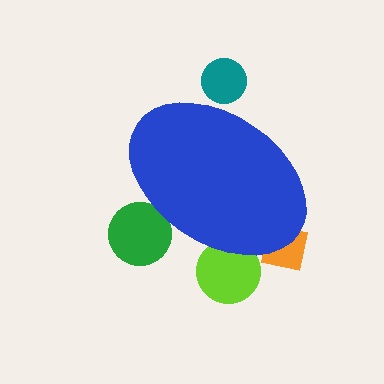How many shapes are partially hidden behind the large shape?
4 shapes are partially hidden.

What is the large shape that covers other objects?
A blue ellipse.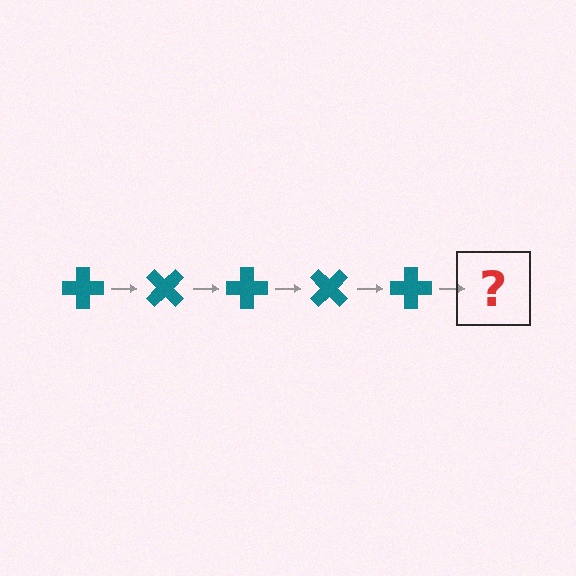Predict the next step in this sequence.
The next step is a teal cross rotated 225 degrees.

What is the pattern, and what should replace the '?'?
The pattern is that the cross rotates 45 degrees each step. The '?' should be a teal cross rotated 225 degrees.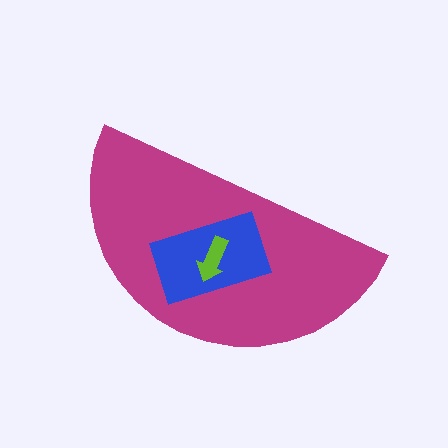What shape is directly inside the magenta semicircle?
The blue rectangle.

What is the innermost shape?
The lime arrow.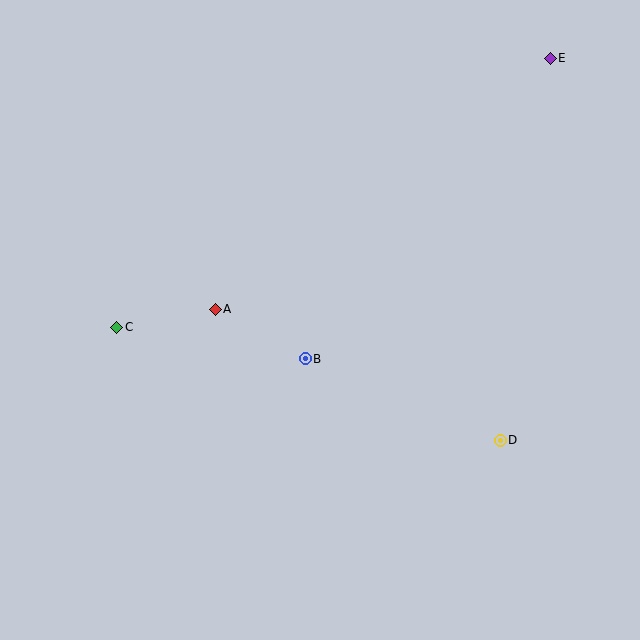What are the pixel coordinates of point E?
Point E is at (550, 58).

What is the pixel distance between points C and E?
The distance between C and E is 510 pixels.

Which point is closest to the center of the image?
Point B at (305, 359) is closest to the center.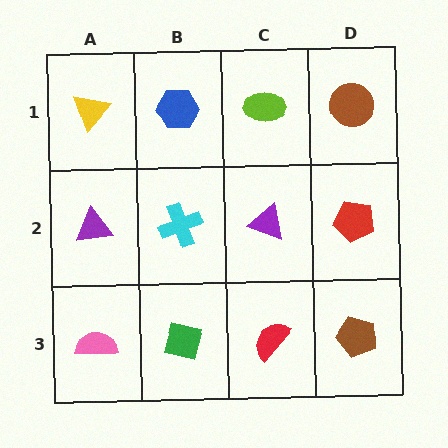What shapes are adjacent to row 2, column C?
A lime ellipse (row 1, column C), a red semicircle (row 3, column C), a cyan cross (row 2, column B), a red pentagon (row 2, column D).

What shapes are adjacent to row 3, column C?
A purple triangle (row 2, column C), a green square (row 3, column B), a brown pentagon (row 3, column D).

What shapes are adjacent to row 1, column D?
A red pentagon (row 2, column D), a lime ellipse (row 1, column C).